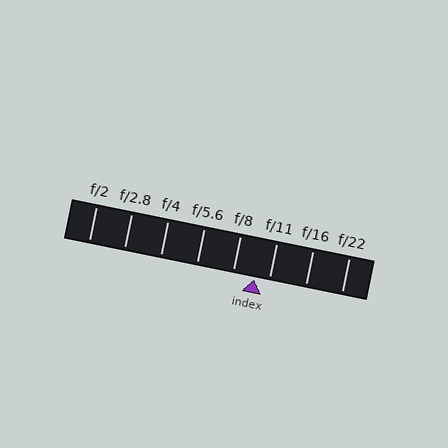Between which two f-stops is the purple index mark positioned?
The index mark is between f/8 and f/11.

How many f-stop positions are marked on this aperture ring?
There are 8 f-stop positions marked.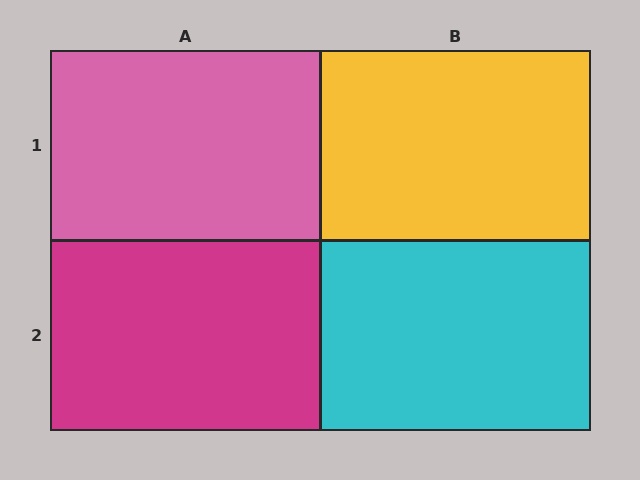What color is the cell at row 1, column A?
Pink.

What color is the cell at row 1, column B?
Yellow.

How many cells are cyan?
1 cell is cyan.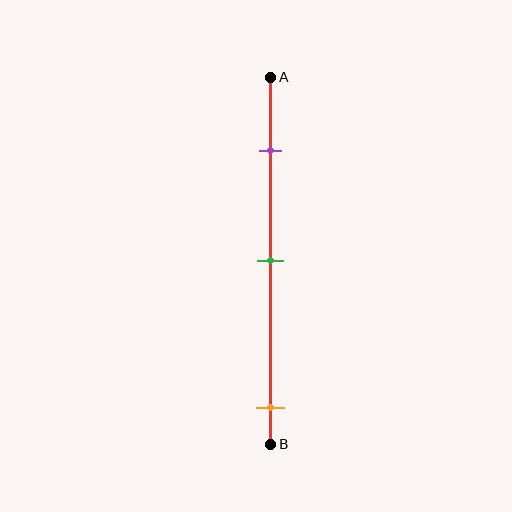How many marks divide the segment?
There are 3 marks dividing the segment.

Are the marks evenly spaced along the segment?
No, the marks are not evenly spaced.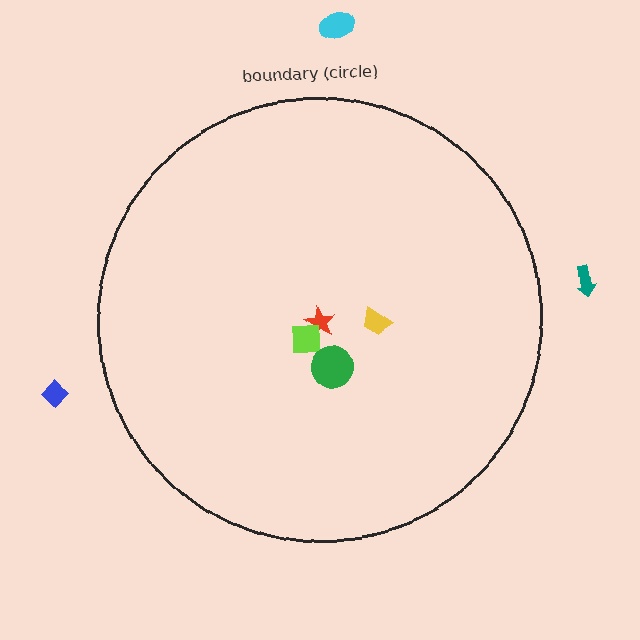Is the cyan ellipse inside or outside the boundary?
Outside.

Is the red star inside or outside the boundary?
Inside.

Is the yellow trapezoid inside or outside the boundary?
Inside.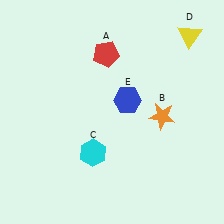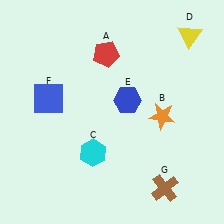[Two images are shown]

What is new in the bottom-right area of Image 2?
A brown cross (G) was added in the bottom-right area of Image 2.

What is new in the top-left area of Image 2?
A blue square (F) was added in the top-left area of Image 2.